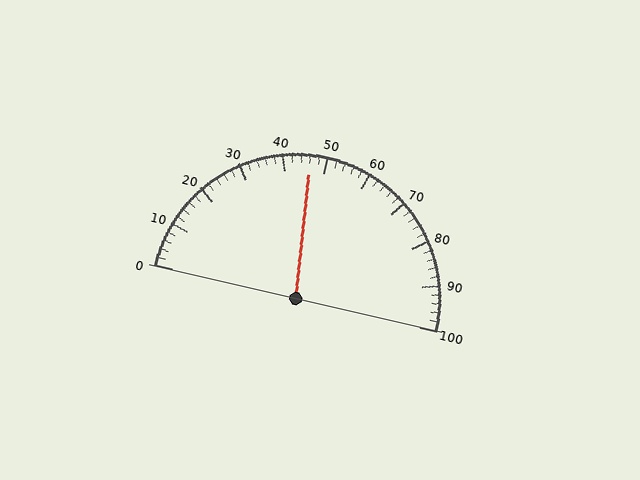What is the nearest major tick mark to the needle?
The nearest major tick mark is 50.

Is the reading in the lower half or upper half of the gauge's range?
The reading is in the lower half of the range (0 to 100).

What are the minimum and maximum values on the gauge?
The gauge ranges from 0 to 100.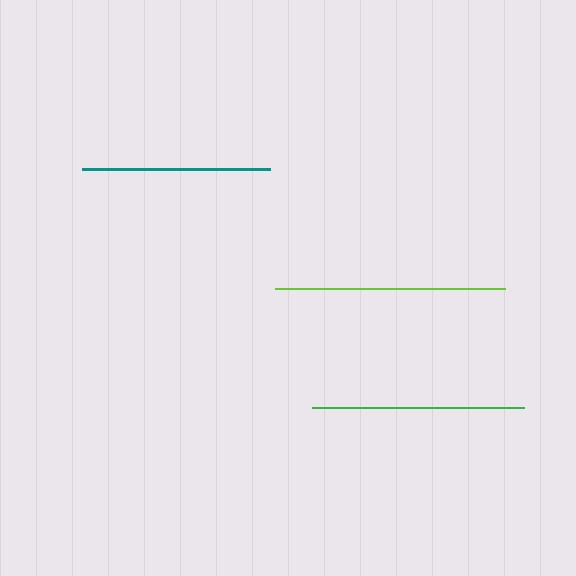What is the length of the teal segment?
The teal segment is approximately 188 pixels long.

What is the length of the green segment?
The green segment is approximately 212 pixels long.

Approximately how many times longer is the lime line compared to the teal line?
The lime line is approximately 1.2 times the length of the teal line.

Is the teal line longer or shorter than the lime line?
The lime line is longer than the teal line.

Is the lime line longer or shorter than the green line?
The lime line is longer than the green line.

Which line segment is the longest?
The lime line is the longest at approximately 230 pixels.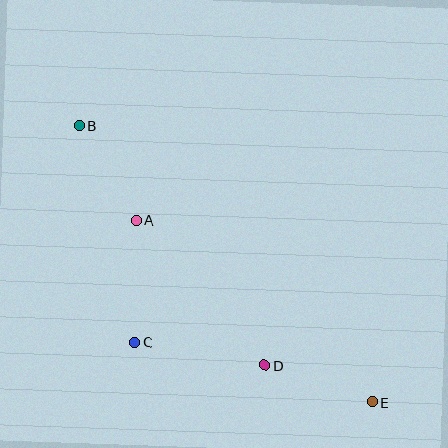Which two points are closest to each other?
Points A and B are closest to each other.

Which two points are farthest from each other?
Points B and E are farthest from each other.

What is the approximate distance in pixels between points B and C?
The distance between B and C is approximately 223 pixels.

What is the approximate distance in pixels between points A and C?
The distance between A and C is approximately 122 pixels.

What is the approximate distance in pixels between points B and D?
The distance between B and D is approximately 303 pixels.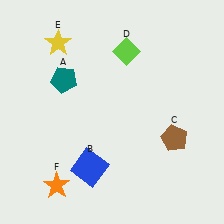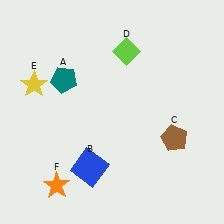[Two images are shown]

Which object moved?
The yellow star (E) moved down.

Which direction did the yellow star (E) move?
The yellow star (E) moved down.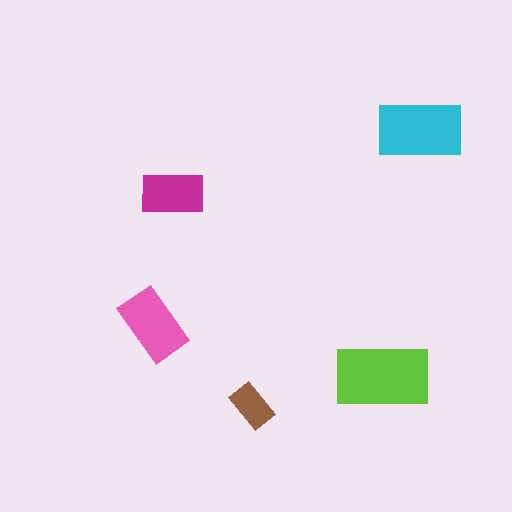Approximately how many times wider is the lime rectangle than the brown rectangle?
About 2 times wider.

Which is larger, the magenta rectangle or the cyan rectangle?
The cyan one.